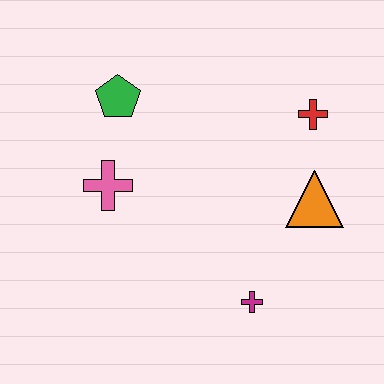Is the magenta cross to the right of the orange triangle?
No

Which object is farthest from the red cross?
The pink cross is farthest from the red cross.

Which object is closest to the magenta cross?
The orange triangle is closest to the magenta cross.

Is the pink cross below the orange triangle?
No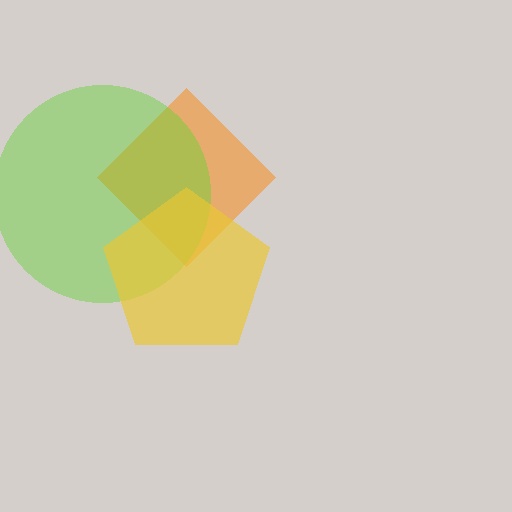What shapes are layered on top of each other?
The layered shapes are: an orange diamond, a lime circle, a yellow pentagon.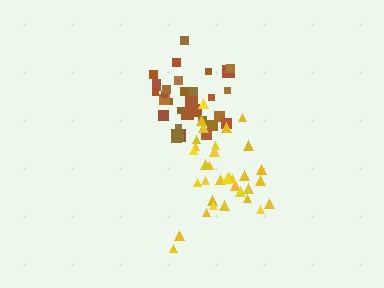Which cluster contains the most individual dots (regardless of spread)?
Yellow (34).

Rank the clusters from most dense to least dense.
brown, yellow.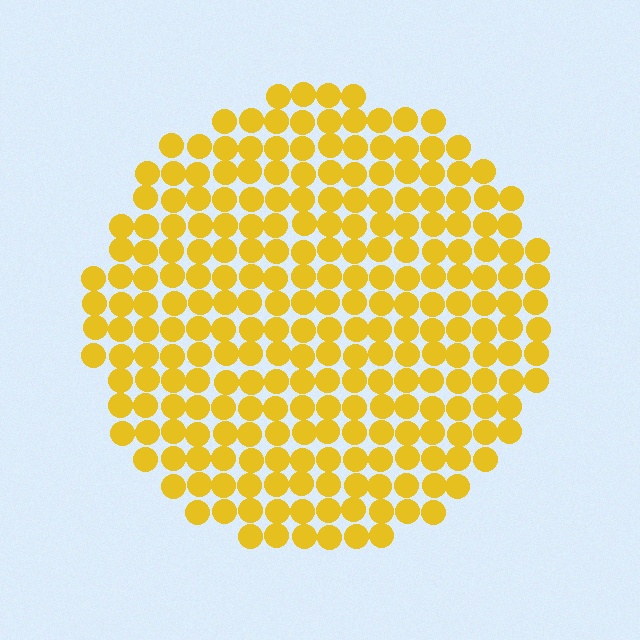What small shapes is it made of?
It is made of small circles.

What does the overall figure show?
The overall figure shows a circle.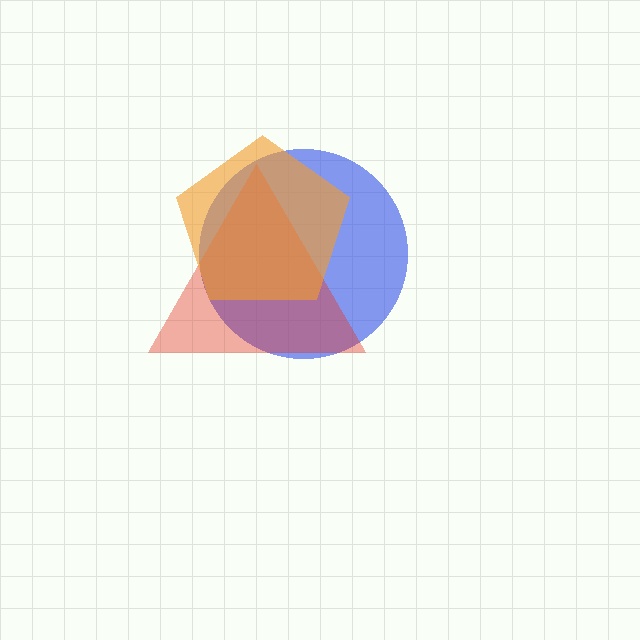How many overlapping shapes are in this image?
There are 3 overlapping shapes in the image.